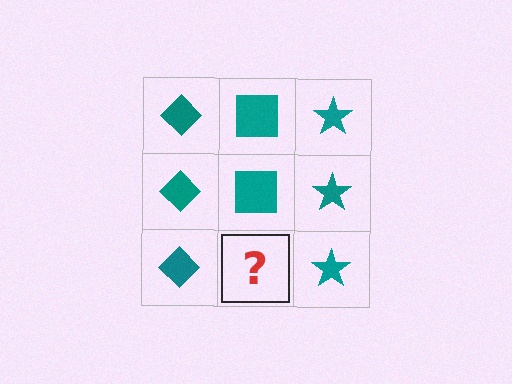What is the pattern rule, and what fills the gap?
The rule is that each column has a consistent shape. The gap should be filled with a teal square.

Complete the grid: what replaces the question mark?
The question mark should be replaced with a teal square.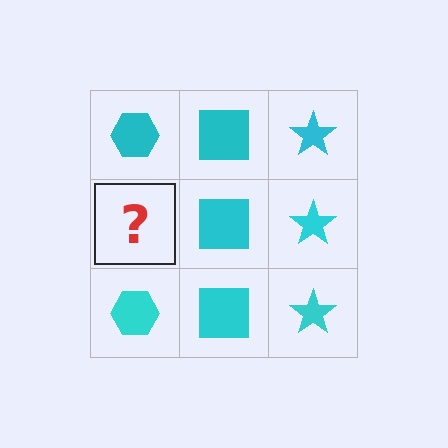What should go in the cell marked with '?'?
The missing cell should contain a cyan hexagon.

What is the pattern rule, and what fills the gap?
The rule is that each column has a consistent shape. The gap should be filled with a cyan hexagon.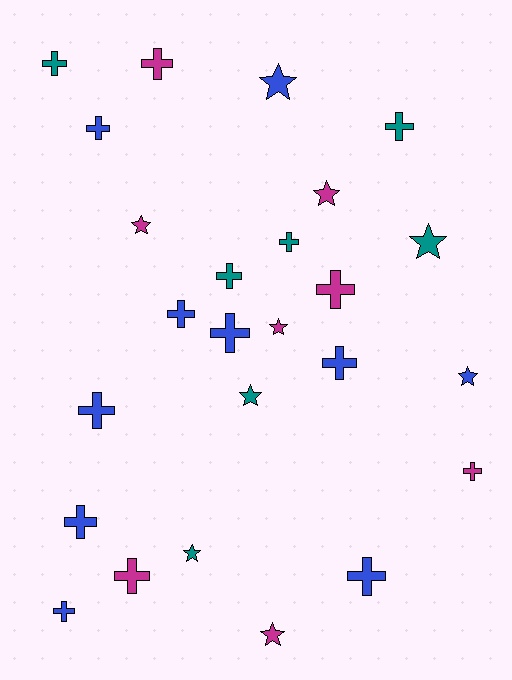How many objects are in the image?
There are 25 objects.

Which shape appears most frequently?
Cross, with 16 objects.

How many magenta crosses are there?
There are 4 magenta crosses.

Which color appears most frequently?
Blue, with 10 objects.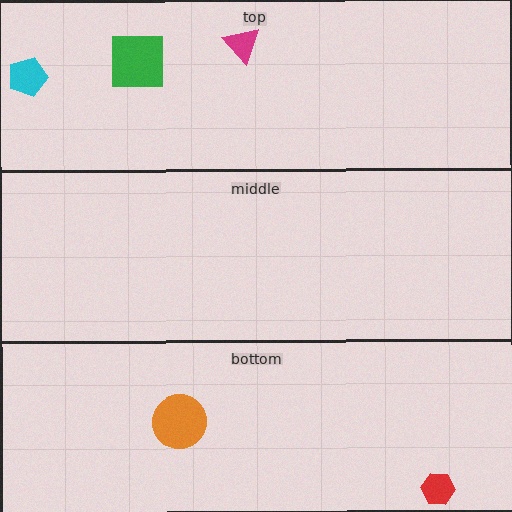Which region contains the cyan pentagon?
The top region.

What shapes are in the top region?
The cyan pentagon, the green square, the magenta triangle.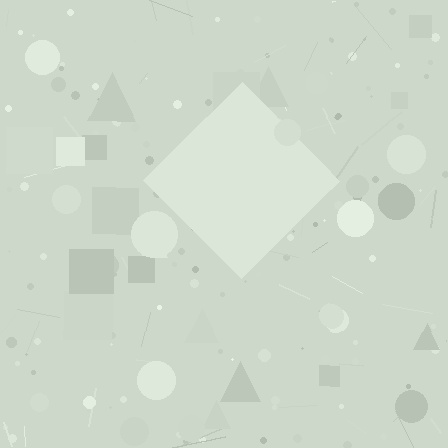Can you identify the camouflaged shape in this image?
The camouflaged shape is a diamond.